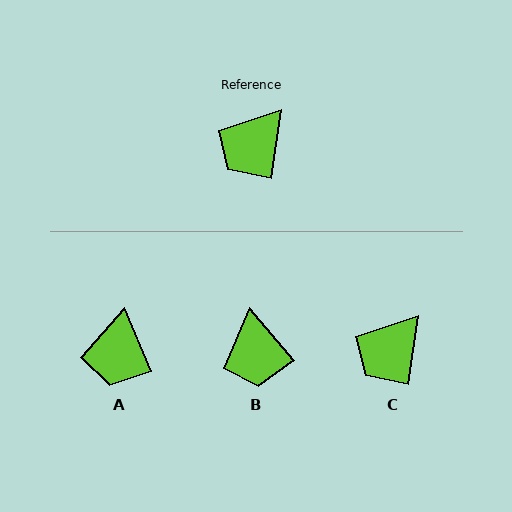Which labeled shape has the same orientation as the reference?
C.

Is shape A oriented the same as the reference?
No, it is off by about 31 degrees.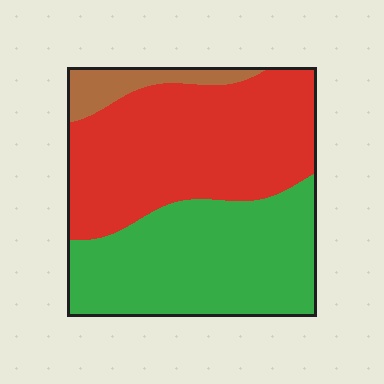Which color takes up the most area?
Red, at roughly 50%.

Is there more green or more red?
Red.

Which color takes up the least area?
Brown, at roughly 10%.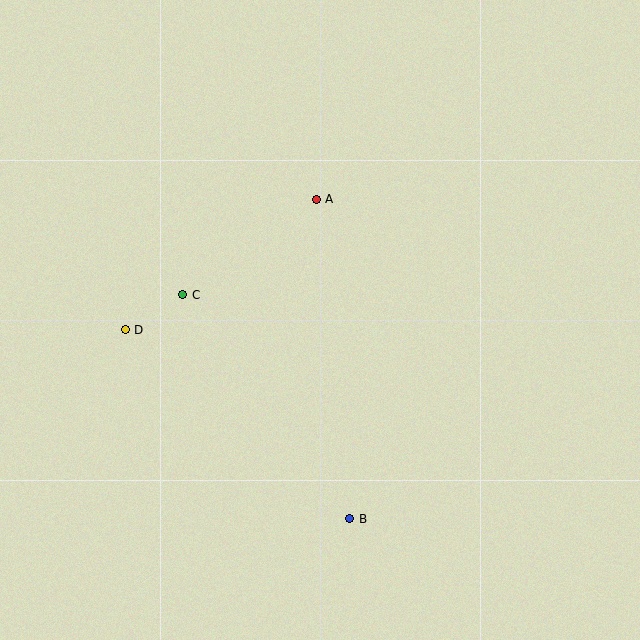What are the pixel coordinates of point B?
Point B is at (350, 519).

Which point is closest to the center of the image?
Point A at (316, 199) is closest to the center.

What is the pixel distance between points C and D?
The distance between C and D is 67 pixels.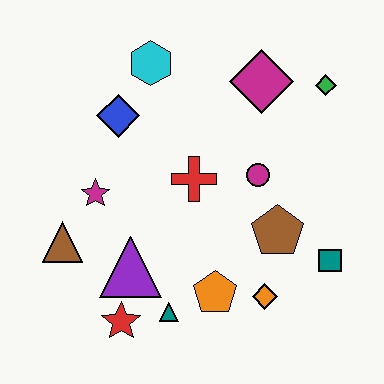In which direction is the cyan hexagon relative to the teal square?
The cyan hexagon is above the teal square.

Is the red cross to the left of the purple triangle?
No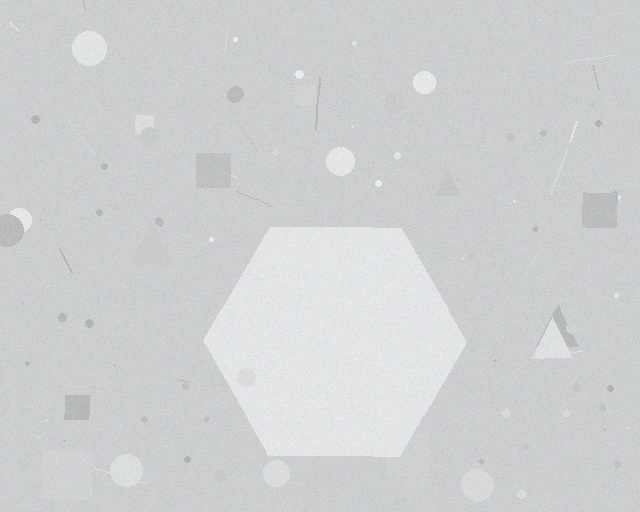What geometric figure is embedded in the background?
A hexagon is embedded in the background.